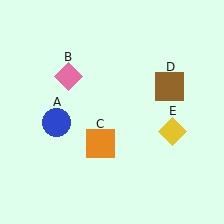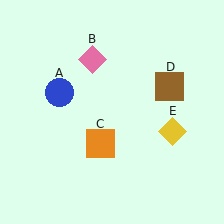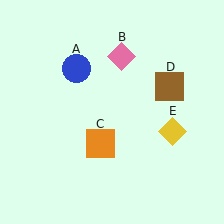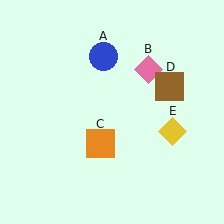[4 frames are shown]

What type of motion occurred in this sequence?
The blue circle (object A), pink diamond (object B) rotated clockwise around the center of the scene.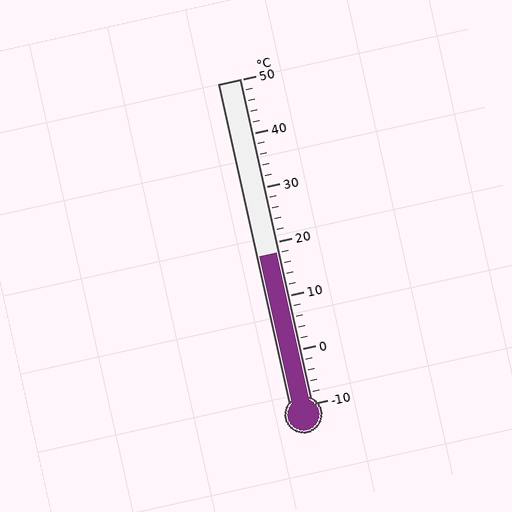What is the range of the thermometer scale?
The thermometer scale ranges from -10°C to 50°C.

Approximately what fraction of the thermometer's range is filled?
The thermometer is filled to approximately 45% of its range.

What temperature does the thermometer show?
The thermometer shows approximately 18°C.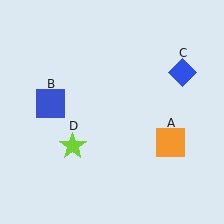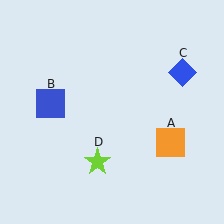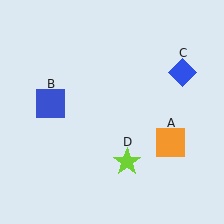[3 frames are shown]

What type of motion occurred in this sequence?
The lime star (object D) rotated counterclockwise around the center of the scene.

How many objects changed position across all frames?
1 object changed position: lime star (object D).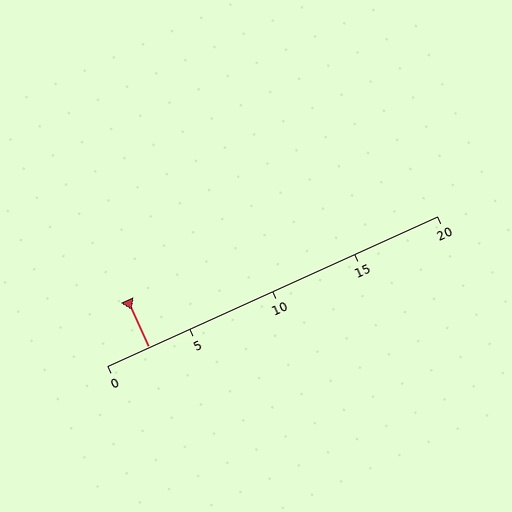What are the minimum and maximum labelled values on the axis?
The axis runs from 0 to 20.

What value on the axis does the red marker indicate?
The marker indicates approximately 2.5.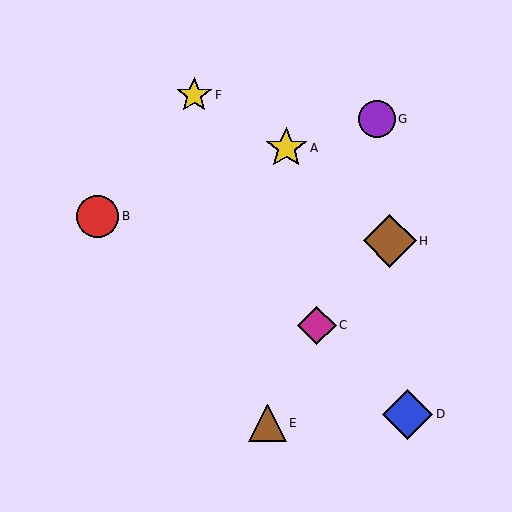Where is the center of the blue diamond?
The center of the blue diamond is at (408, 414).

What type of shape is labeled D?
Shape D is a blue diamond.